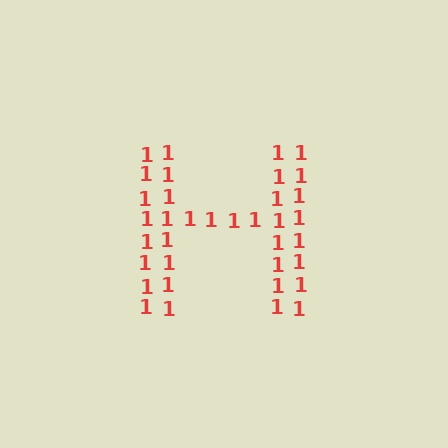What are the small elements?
The small elements are digit 1's.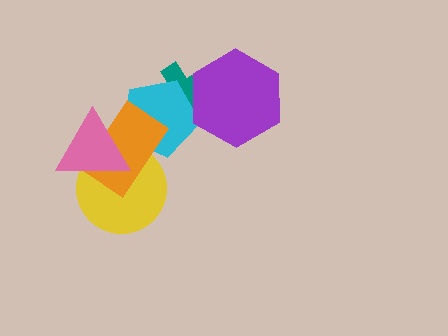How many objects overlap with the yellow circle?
2 objects overlap with the yellow circle.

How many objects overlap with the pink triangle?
3 objects overlap with the pink triangle.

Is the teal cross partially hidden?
Yes, it is partially covered by another shape.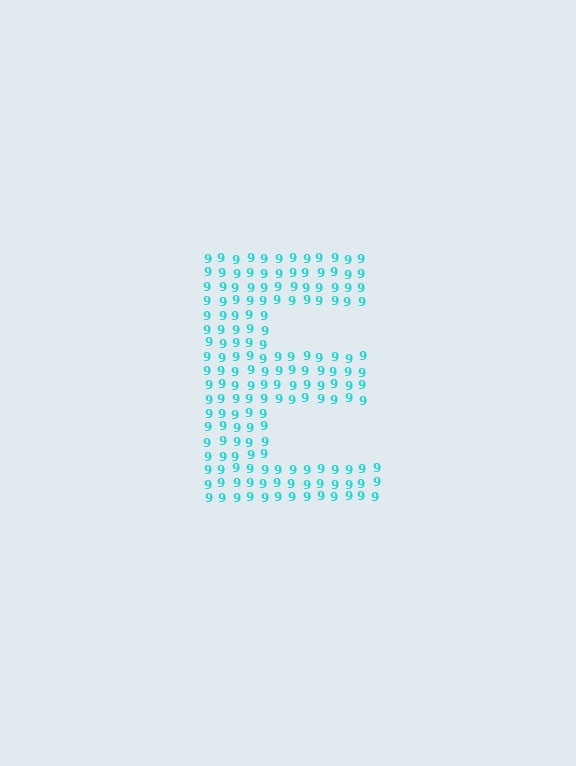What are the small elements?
The small elements are digit 9's.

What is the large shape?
The large shape is the letter E.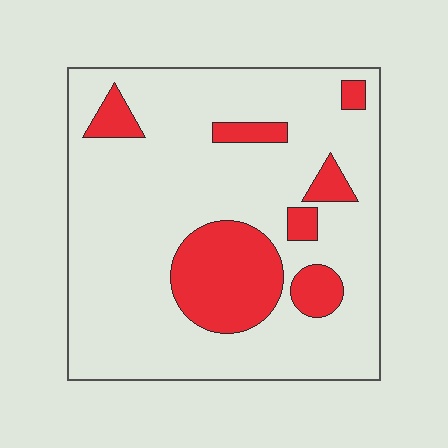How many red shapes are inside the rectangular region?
7.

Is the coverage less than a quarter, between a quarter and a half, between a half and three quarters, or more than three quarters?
Less than a quarter.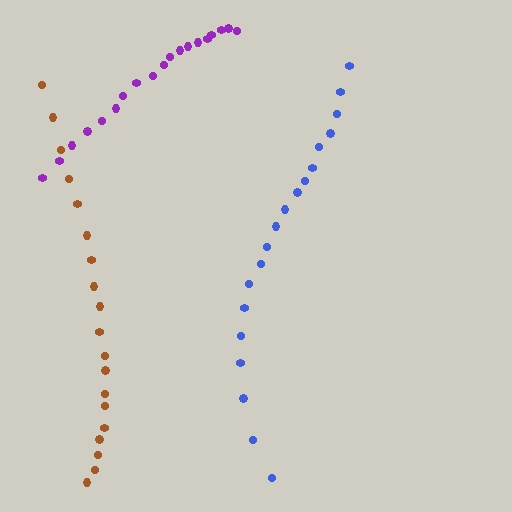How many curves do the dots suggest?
There are 3 distinct paths.